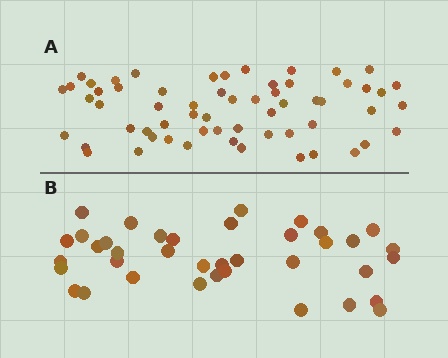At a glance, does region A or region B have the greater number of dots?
Region A (the top region) has more dots.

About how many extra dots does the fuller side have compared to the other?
Region A has approximately 20 more dots than region B.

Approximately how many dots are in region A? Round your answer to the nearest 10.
About 60 dots.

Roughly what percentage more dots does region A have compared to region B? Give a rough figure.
About 60% more.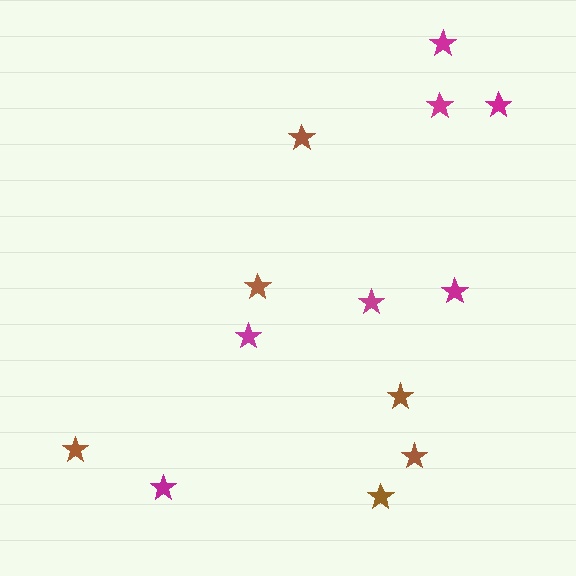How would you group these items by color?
There are 2 groups: one group of magenta stars (7) and one group of brown stars (6).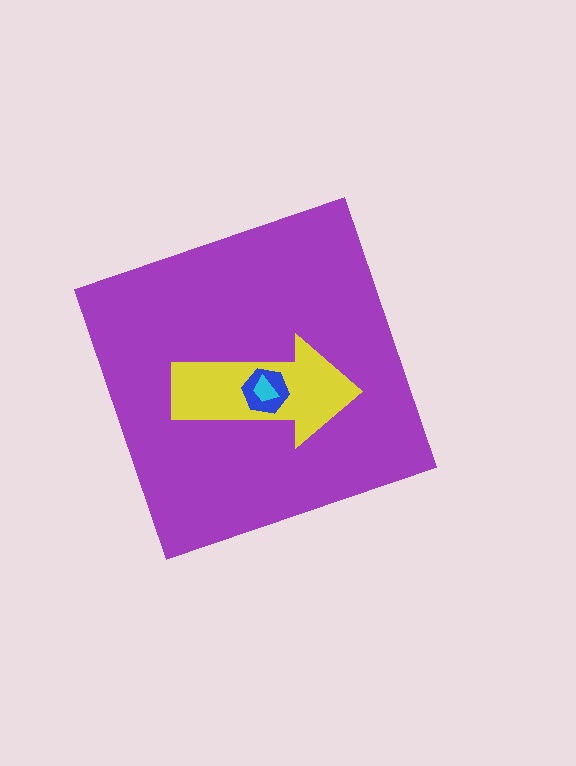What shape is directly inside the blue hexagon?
The cyan trapezoid.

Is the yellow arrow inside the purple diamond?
Yes.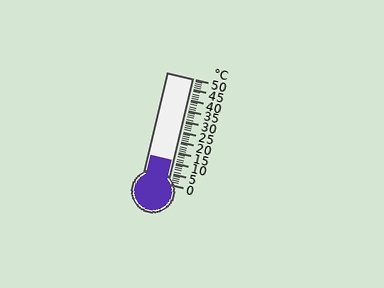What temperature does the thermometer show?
The thermometer shows approximately 11°C.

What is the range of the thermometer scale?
The thermometer scale ranges from 0°C to 50°C.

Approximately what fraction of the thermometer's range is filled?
The thermometer is filled to approximately 20% of its range.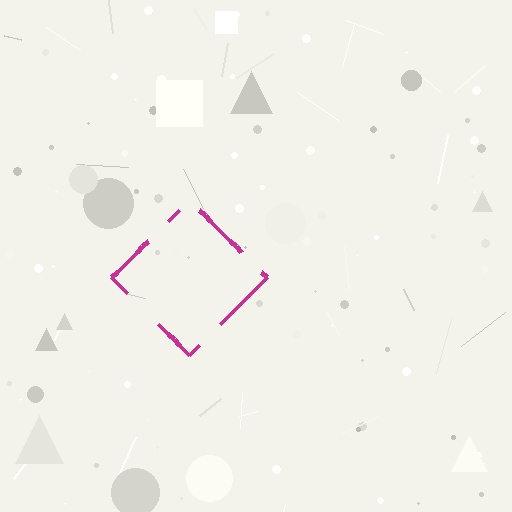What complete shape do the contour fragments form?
The contour fragments form a diamond.